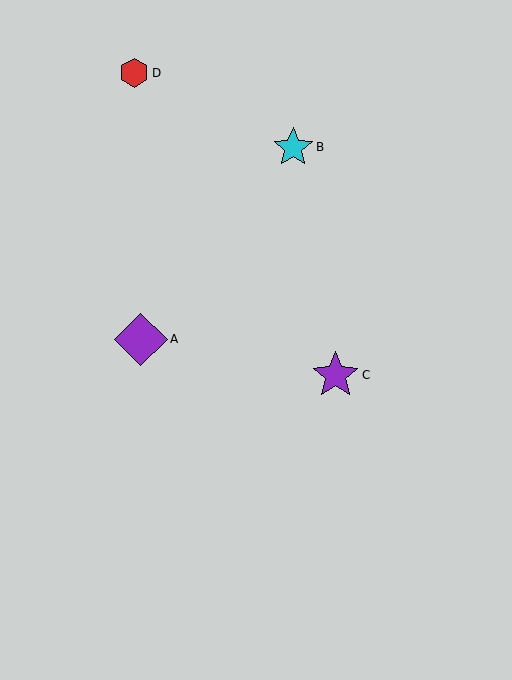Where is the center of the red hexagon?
The center of the red hexagon is at (134, 73).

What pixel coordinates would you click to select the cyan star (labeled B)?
Click at (293, 147) to select the cyan star B.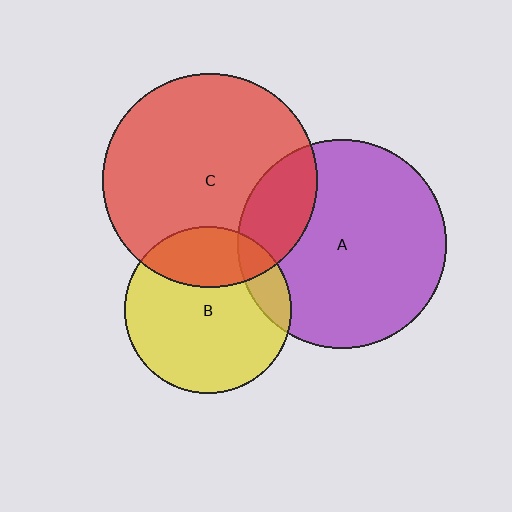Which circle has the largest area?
Circle C (red).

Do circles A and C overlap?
Yes.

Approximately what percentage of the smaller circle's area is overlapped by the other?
Approximately 20%.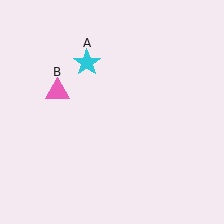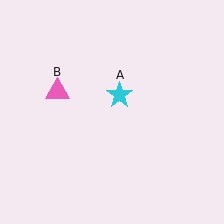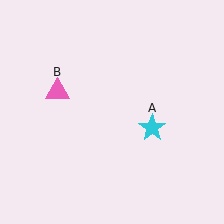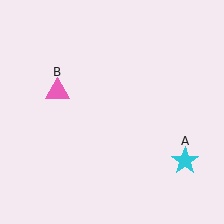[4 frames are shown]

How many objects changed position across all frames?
1 object changed position: cyan star (object A).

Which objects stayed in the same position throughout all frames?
Pink triangle (object B) remained stationary.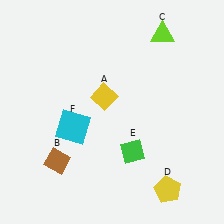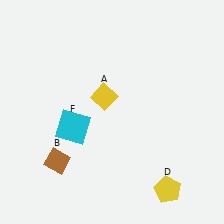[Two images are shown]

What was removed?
The green diamond (E), the lime triangle (C) were removed in Image 2.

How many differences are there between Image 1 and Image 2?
There are 2 differences between the two images.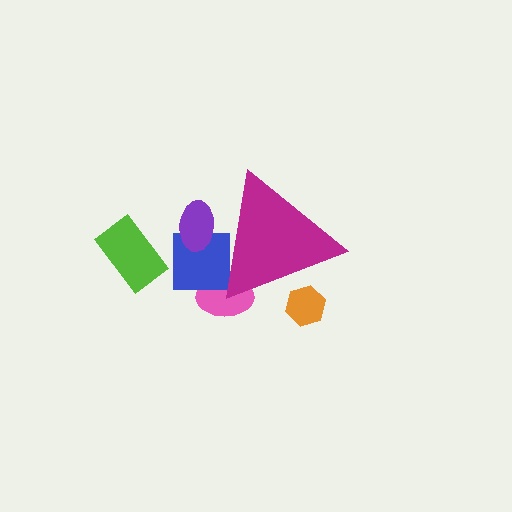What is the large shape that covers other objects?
A magenta triangle.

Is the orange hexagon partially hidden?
Yes, the orange hexagon is partially hidden behind the magenta triangle.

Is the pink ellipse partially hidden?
Yes, the pink ellipse is partially hidden behind the magenta triangle.